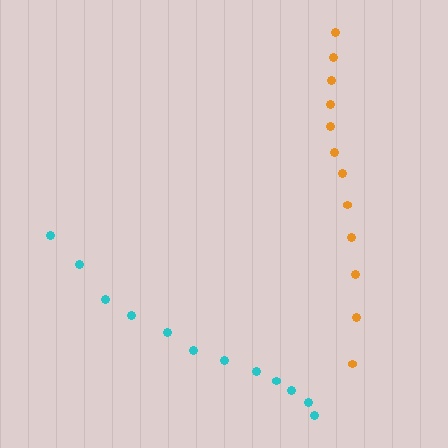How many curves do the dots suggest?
There are 2 distinct paths.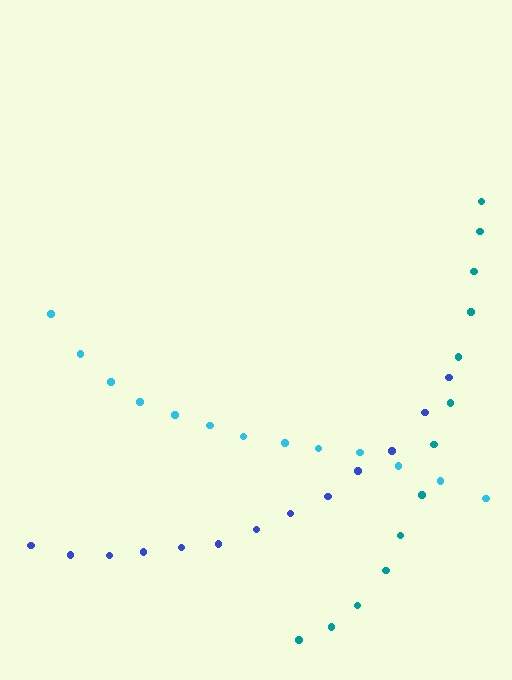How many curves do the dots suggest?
There are 3 distinct paths.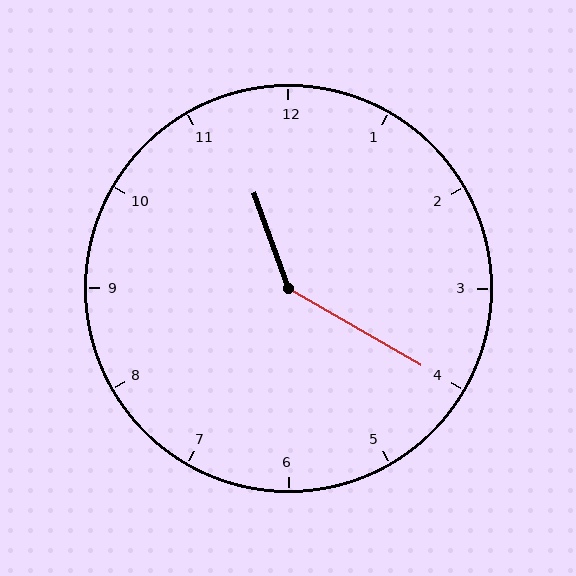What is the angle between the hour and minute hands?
Approximately 140 degrees.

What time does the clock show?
11:20.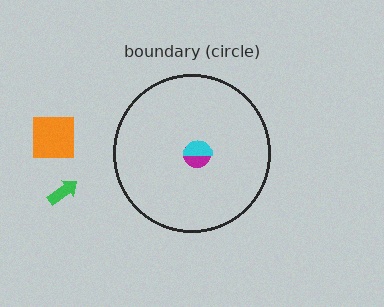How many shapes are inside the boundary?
2 inside, 2 outside.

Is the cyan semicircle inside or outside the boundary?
Inside.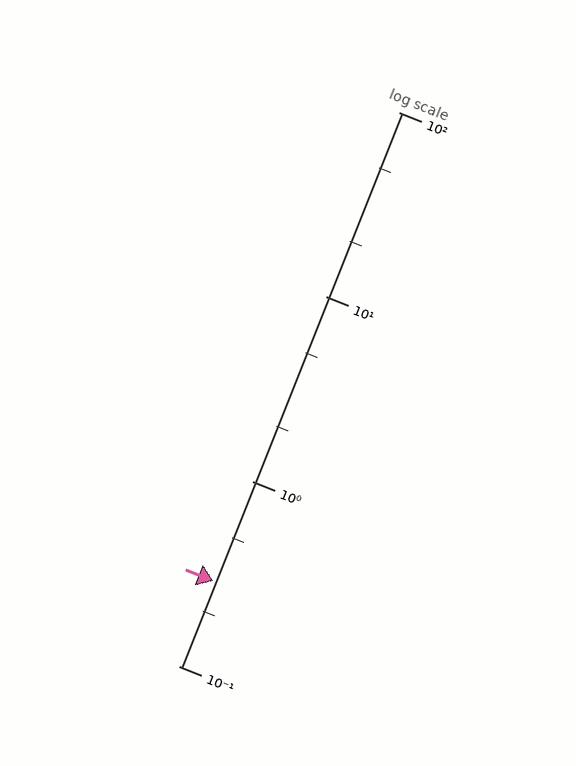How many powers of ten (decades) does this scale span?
The scale spans 3 decades, from 0.1 to 100.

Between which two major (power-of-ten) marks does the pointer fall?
The pointer is between 0.1 and 1.